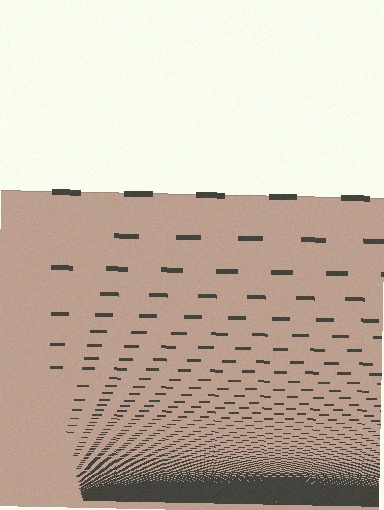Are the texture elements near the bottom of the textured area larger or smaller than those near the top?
Smaller. The gradient is inverted — elements near the bottom are smaller and denser.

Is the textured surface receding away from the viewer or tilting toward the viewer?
The surface appears to tilt toward the viewer. Texture elements get larger and sparser toward the top.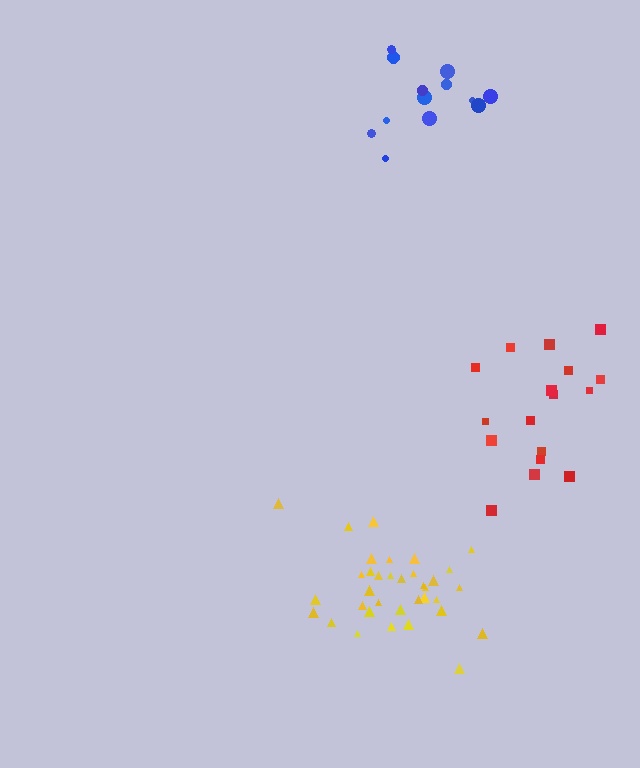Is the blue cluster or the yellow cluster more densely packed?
Yellow.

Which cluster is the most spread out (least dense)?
Red.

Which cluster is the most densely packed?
Yellow.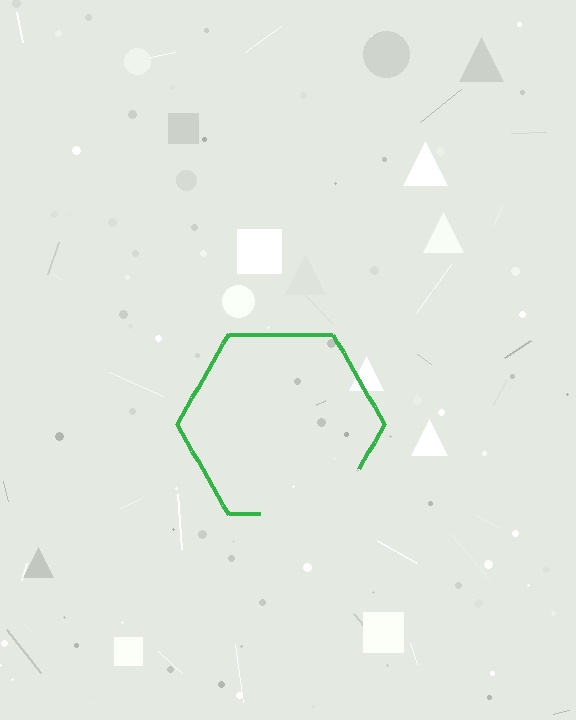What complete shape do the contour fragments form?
The contour fragments form a hexagon.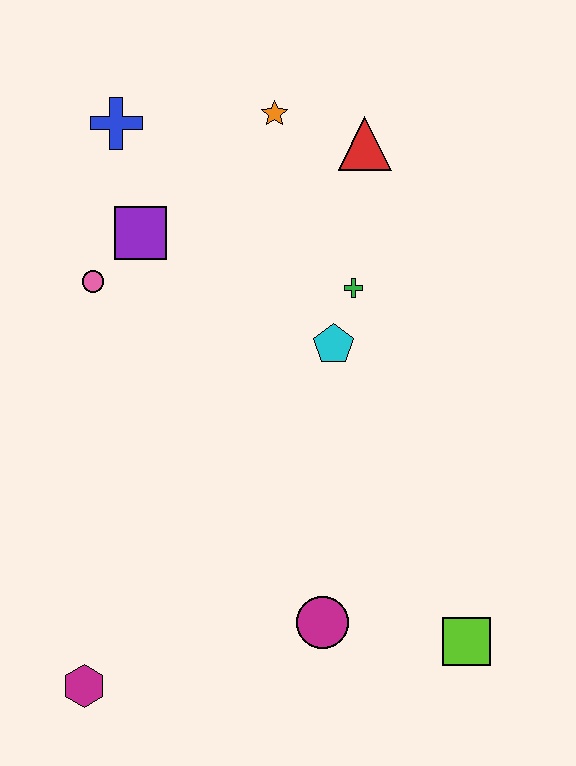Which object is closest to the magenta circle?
The lime square is closest to the magenta circle.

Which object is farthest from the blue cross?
The lime square is farthest from the blue cross.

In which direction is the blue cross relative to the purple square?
The blue cross is above the purple square.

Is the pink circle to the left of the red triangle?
Yes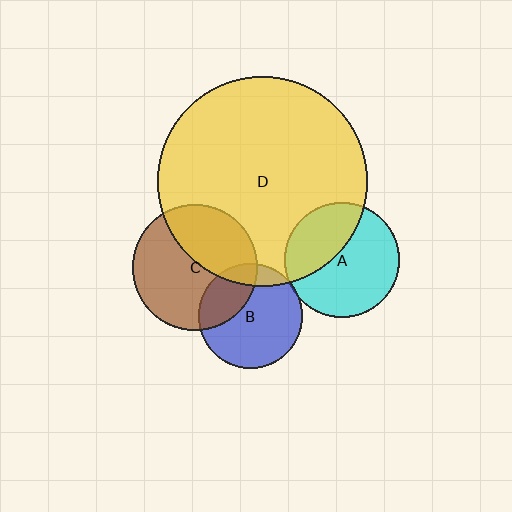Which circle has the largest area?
Circle D (yellow).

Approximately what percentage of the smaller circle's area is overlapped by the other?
Approximately 5%.